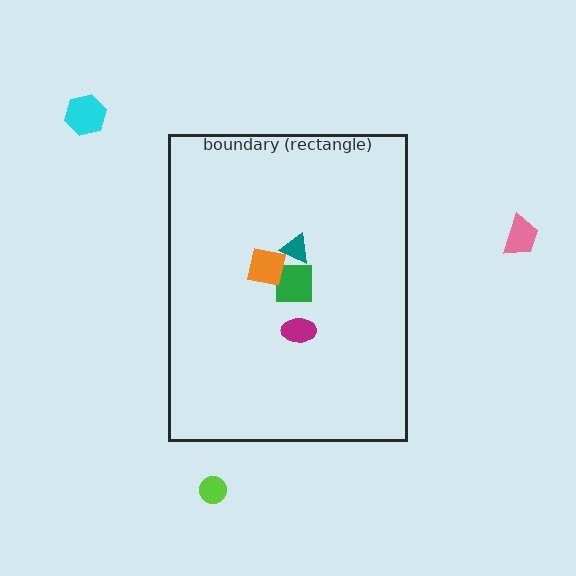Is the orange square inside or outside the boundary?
Inside.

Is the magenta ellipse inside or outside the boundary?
Inside.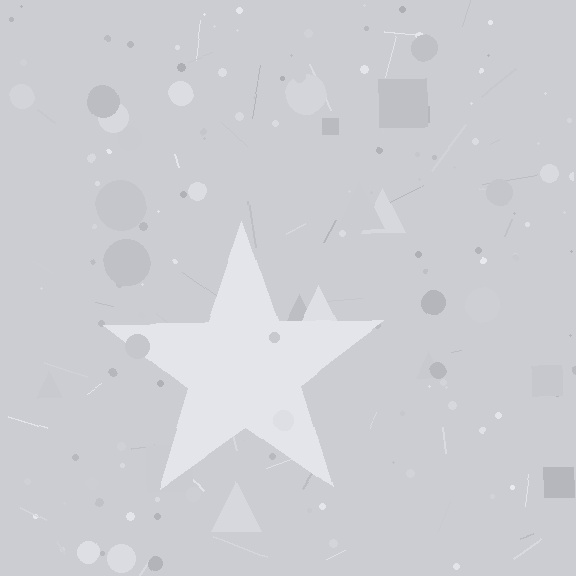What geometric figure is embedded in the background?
A star is embedded in the background.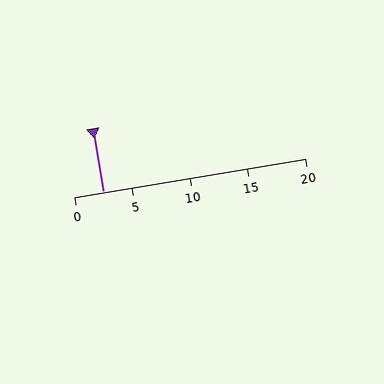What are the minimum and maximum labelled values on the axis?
The axis runs from 0 to 20.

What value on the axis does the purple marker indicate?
The marker indicates approximately 2.5.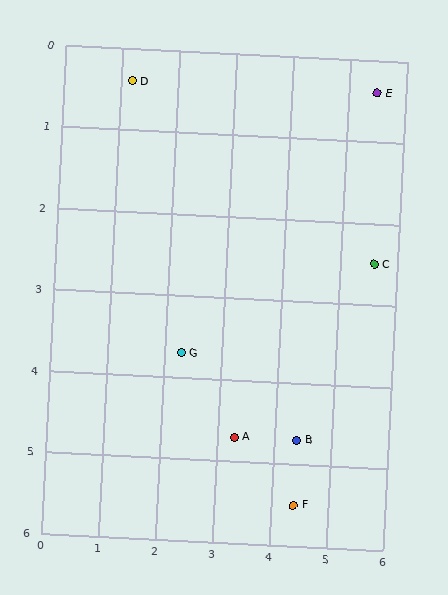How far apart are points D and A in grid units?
Points D and A are about 4.8 grid units apart.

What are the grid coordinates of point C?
Point C is at approximately (5.6, 2.5).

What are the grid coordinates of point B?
Point B is at approximately (4.4, 4.7).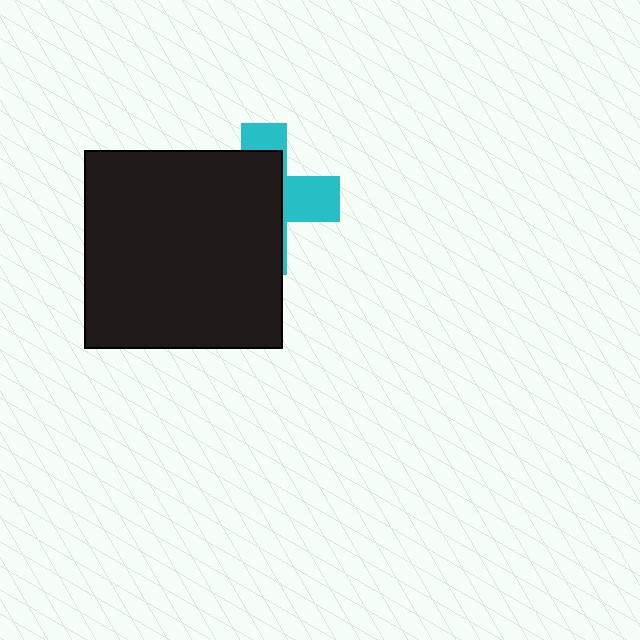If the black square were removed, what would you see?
You would see the complete cyan cross.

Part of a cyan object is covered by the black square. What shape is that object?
It is a cross.